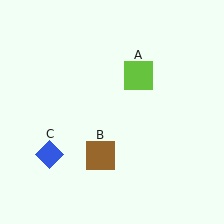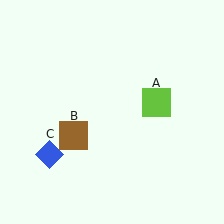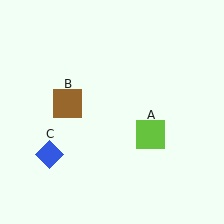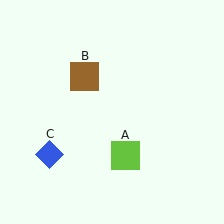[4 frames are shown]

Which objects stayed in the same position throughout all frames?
Blue diamond (object C) remained stationary.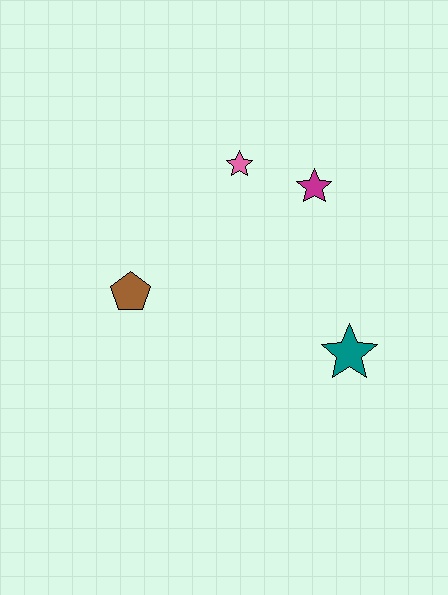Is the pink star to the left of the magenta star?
Yes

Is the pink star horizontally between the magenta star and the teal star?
No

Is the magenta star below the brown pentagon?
No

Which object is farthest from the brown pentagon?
The teal star is farthest from the brown pentagon.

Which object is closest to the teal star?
The magenta star is closest to the teal star.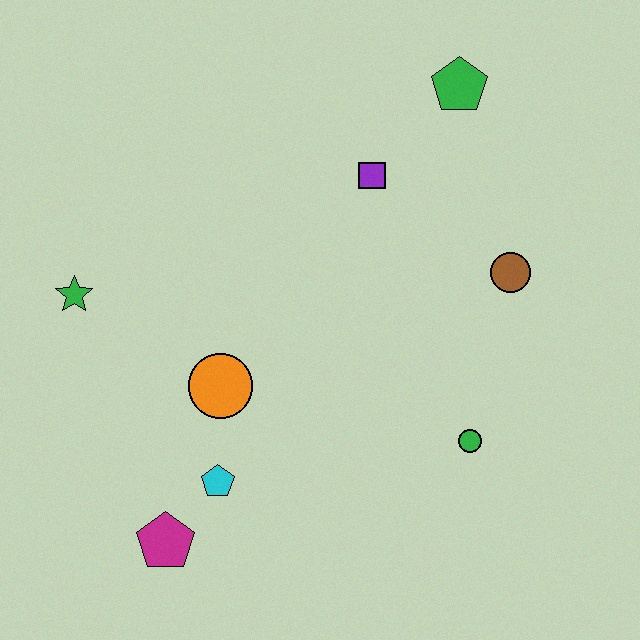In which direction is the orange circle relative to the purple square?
The orange circle is below the purple square.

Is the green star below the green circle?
No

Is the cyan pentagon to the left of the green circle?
Yes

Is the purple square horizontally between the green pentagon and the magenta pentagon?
Yes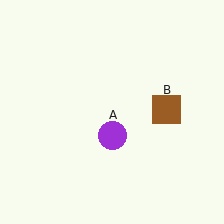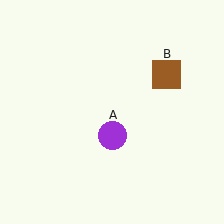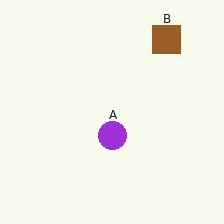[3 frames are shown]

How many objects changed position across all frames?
1 object changed position: brown square (object B).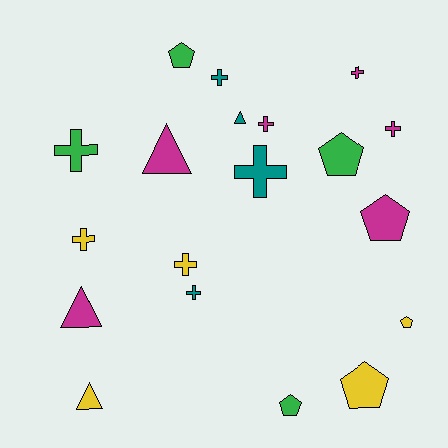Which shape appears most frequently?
Cross, with 9 objects.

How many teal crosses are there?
There are 3 teal crosses.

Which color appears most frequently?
Magenta, with 6 objects.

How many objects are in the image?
There are 19 objects.